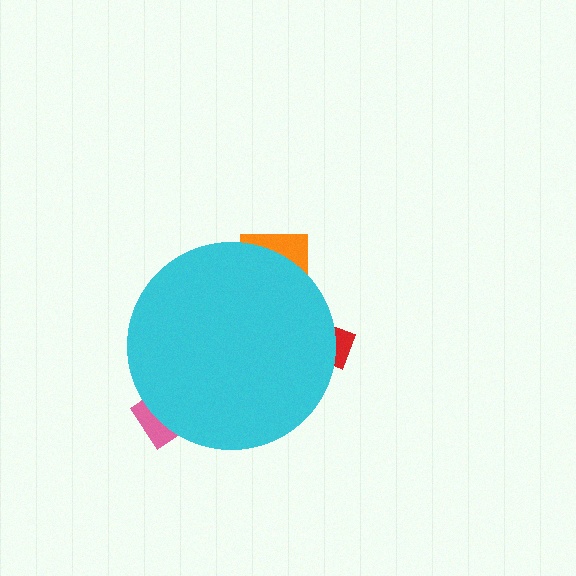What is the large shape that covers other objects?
A cyan circle.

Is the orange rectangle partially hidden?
Yes, the orange rectangle is partially hidden behind the cyan circle.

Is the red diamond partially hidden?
Yes, the red diamond is partially hidden behind the cyan circle.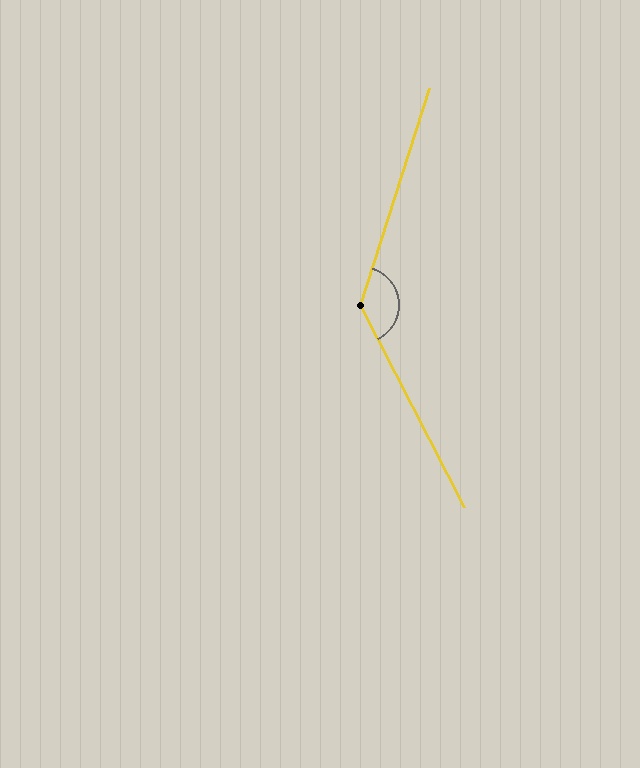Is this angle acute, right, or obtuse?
It is obtuse.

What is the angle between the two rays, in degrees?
Approximately 135 degrees.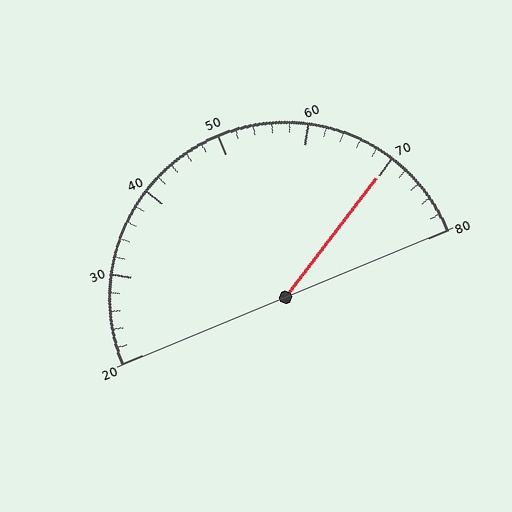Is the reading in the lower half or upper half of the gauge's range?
The reading is in the upper half of the range (20 to 80).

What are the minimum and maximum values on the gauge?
The gauge ranges from 20 to 80.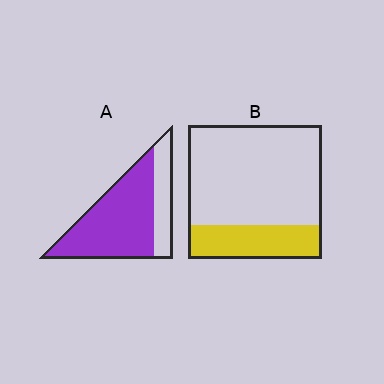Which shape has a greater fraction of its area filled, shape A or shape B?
Shape A.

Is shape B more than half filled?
No.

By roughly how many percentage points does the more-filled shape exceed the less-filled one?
By roughly 50 percentage points (A over B).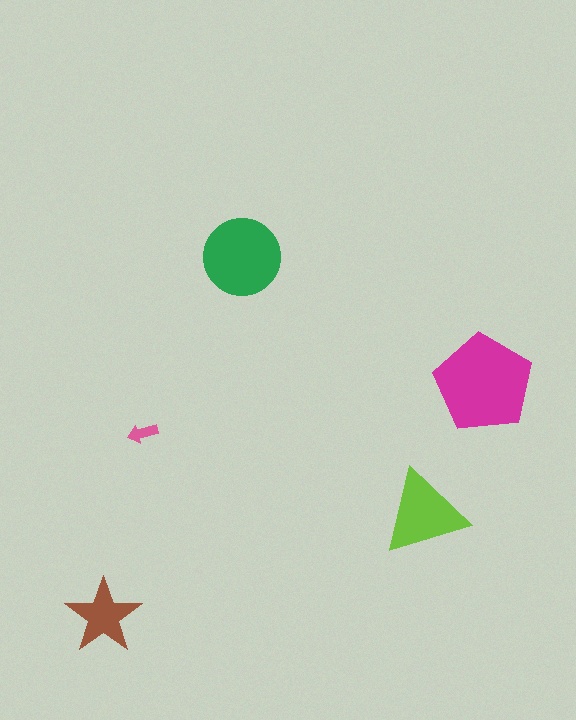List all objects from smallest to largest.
The pink arrow, the brown star, the lime triangle, the green circle, the magenta pentagon.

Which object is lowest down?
The brown star is bottommost.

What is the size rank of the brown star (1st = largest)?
4th.